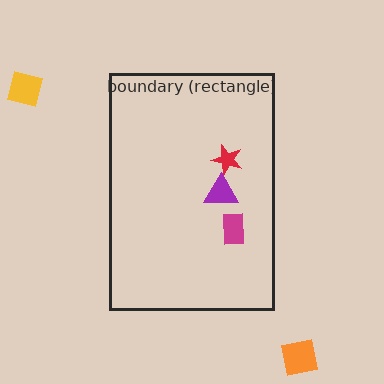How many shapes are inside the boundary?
3 inside, 2 outside.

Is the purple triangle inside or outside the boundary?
Inside.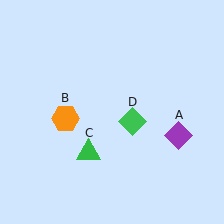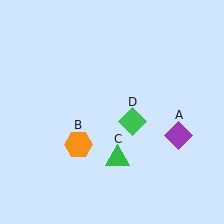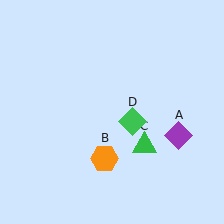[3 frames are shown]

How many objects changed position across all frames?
2 objects changed position: orange hexagon (object B), green triangle (object C).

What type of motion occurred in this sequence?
The orange hexagon (object B), green triangle (object C) rotated counterclockwise around the center of the scene.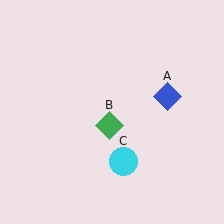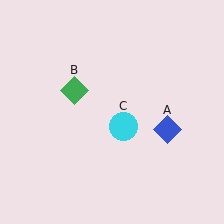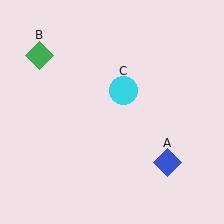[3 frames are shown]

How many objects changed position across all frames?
3 objects changed position: blue diamond (object A), green diamond (object B), cyan circle (object C).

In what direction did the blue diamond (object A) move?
The blue diamond (object A) moved down.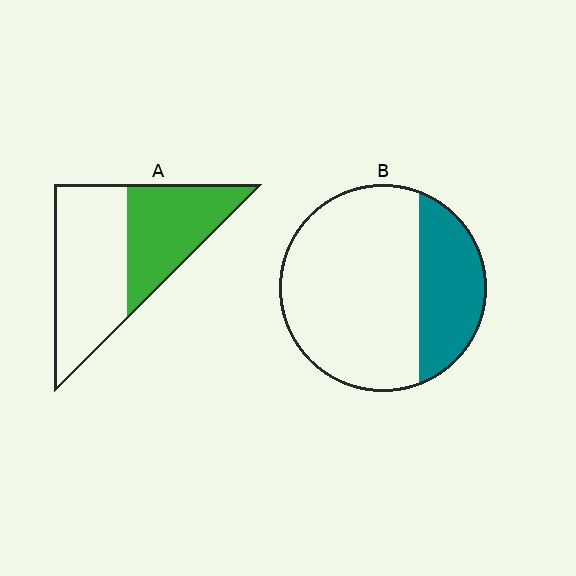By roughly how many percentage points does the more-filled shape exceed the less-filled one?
By roughly 15 percentage points (A over B).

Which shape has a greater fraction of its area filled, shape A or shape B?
Shape A.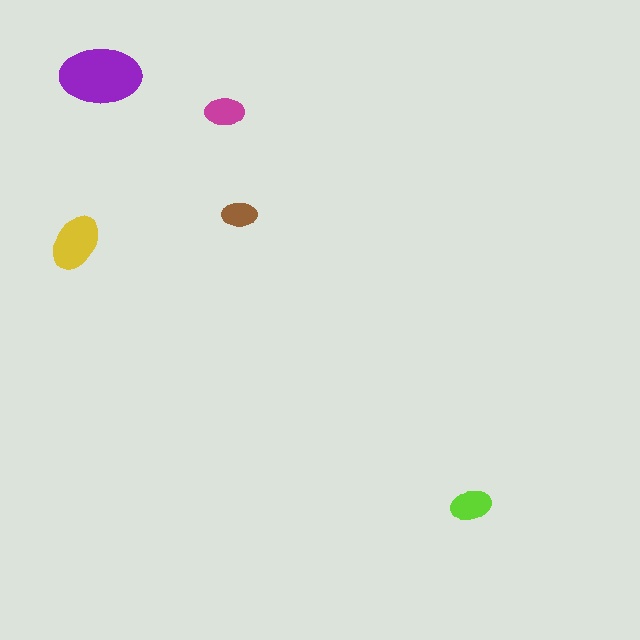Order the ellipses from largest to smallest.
the purple one, the yellow one, the lime one, the magenta one, the brown one.